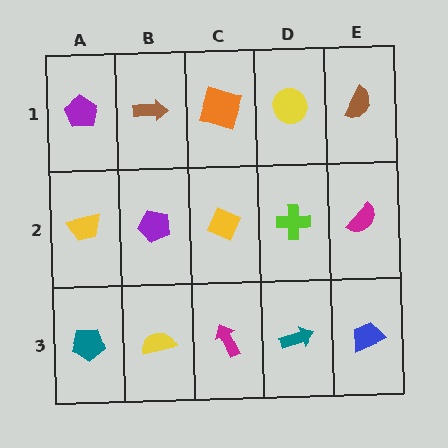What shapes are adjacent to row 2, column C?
An orange square (row 1, column C), a magenta arrow (row 3, column C), a purple pentagon (row 2, column B), a lime cross (row 2, column D).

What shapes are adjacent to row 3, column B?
A purple pentagon (row 2, column B), a teal pentagon (row 3, column A), a magenta arrow (row 3, column C).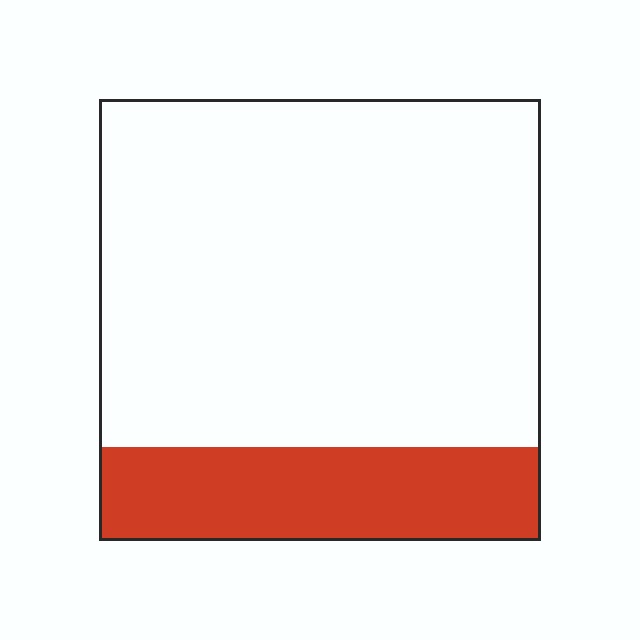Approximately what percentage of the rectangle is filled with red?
Approximately 20%.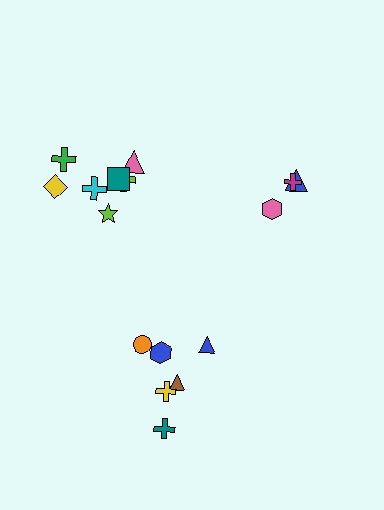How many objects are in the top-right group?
There are 3 objects.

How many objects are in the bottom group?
There are 6 objects.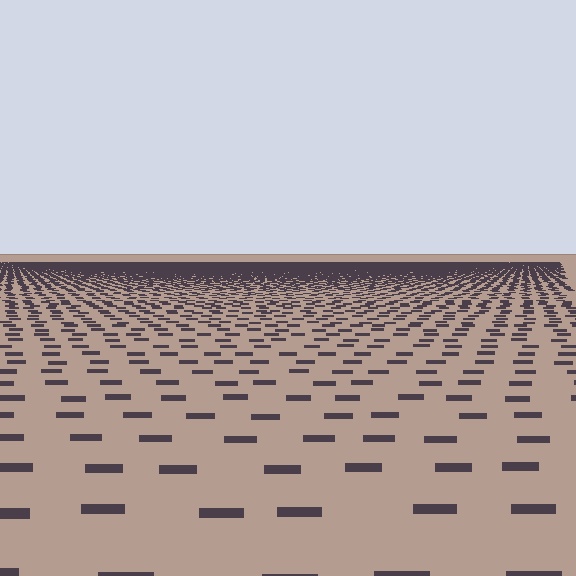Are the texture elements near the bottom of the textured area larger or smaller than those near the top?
Larger. Near the bottom, elements are closer to the viewer and appear at a bigger on-screen size.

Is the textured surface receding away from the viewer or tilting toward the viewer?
The surface is receding away from the viewer. Texture elements get smaller and denser toward the top.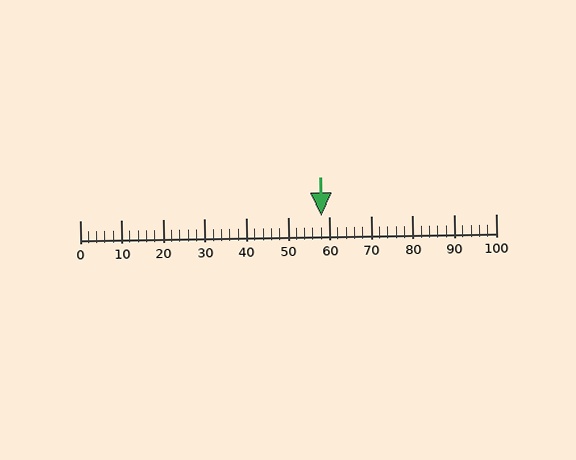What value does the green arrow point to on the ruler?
The green arrow points to approximately 58.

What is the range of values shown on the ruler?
The ruler shows values from 0 to 100.